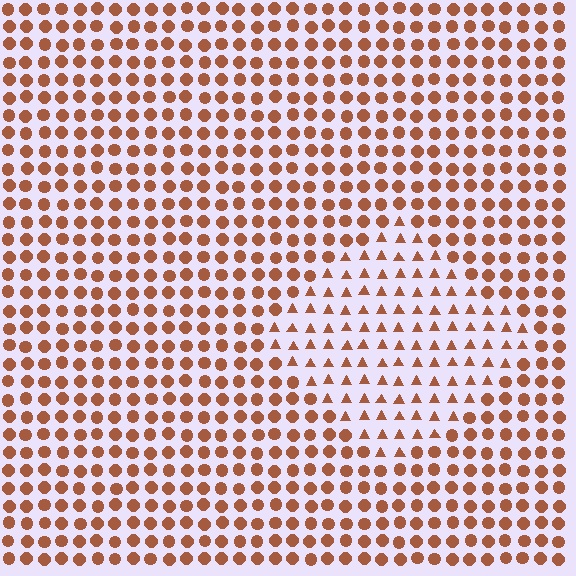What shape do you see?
I see a diamond.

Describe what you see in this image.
The image is filled with small brown elements arranged in a uniform grid. A diamond-shaped region contains triangles, while the surrounding area contains circles. The boundary is defined purely by the change in element shape.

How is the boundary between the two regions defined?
The boundary is defined by a change in element shape: triangles inside vs. circles outside. All elements share the same color and spacing.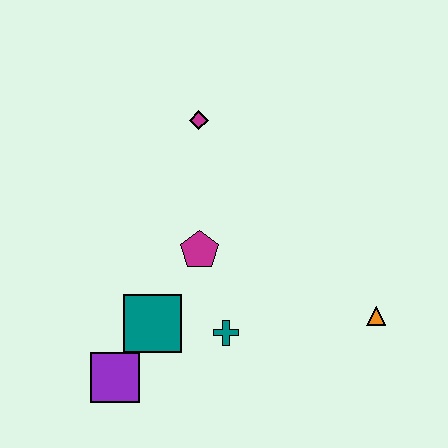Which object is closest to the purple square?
The teal square is closest to the purple square.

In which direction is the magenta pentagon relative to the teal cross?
The magenta pentagon is above the teal cross.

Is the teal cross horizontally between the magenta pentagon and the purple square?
No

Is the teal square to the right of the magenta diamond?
No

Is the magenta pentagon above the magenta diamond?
No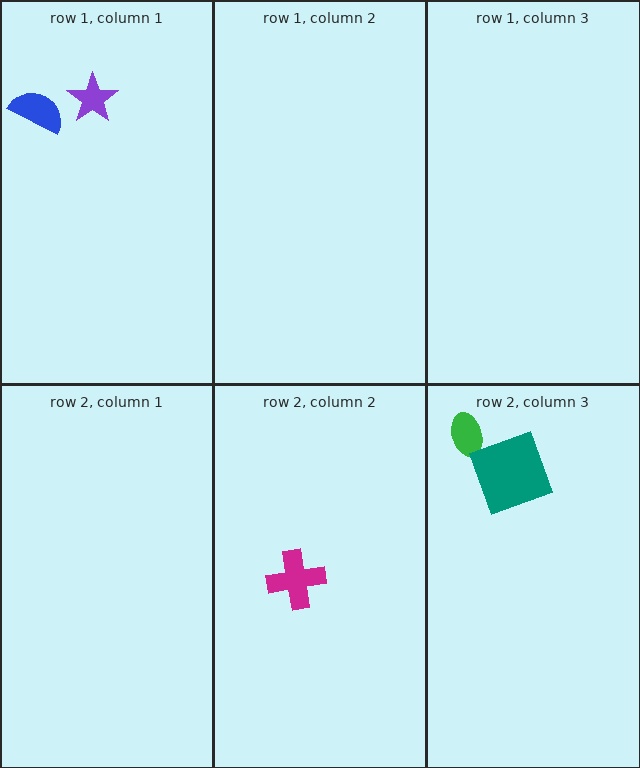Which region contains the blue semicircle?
The row 1, column 1 region.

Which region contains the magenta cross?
The row 2, column 2 region.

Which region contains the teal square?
The row 2, column 3 region.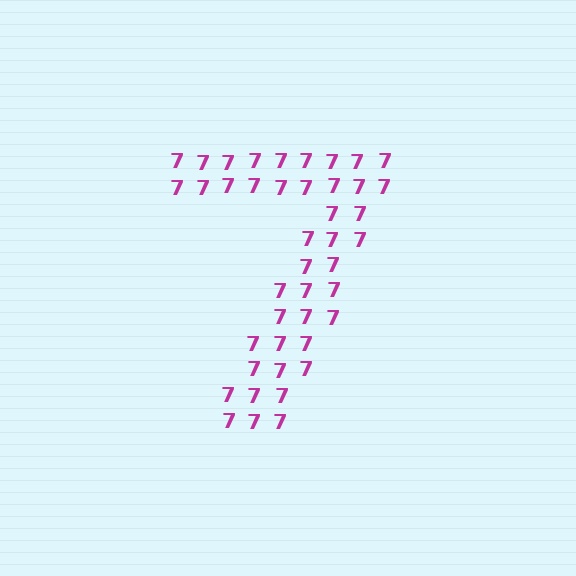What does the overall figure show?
The overall figure shows the digit 7.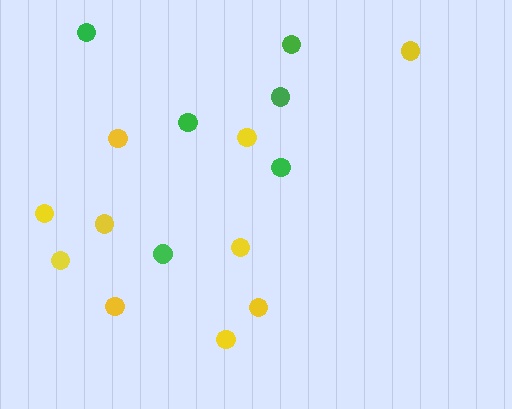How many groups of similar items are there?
There are 2 groups: one group of green circles (6) and one group of yellow circles (10).